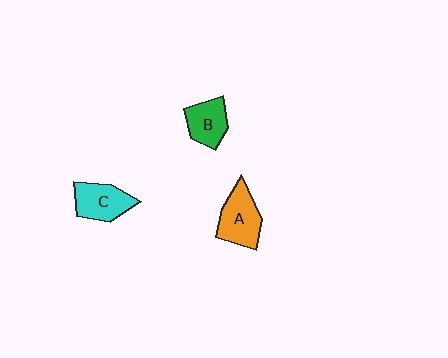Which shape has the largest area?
Shape A (orange).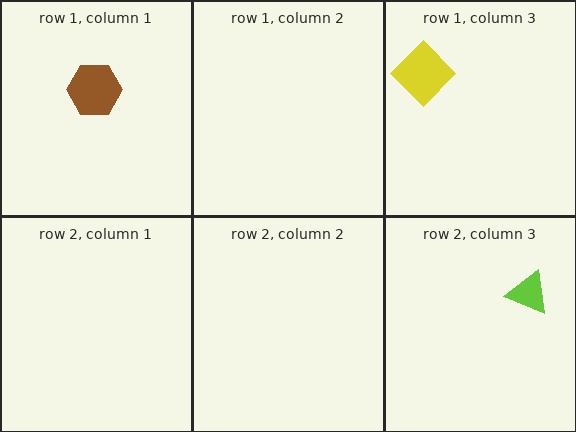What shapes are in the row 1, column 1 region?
The brown hexagon.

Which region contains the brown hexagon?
The row 1, column 1 region.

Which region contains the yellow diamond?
The row 1, column 3 region.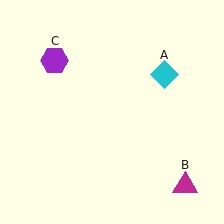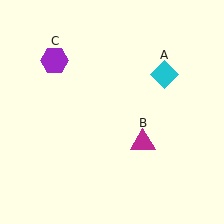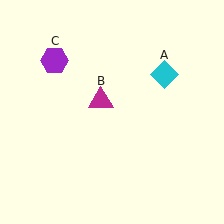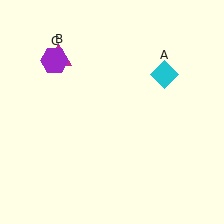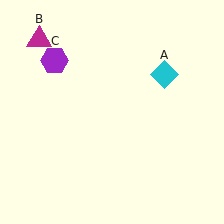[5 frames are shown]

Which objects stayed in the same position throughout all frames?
Cyan diamond (object A) and purple hexagon (object C) remained stationary.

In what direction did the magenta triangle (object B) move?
The magenta triangle (object B) moved up and to the left.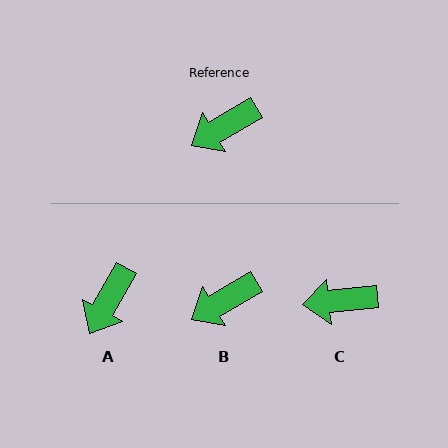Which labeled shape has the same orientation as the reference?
B.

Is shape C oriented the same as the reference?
No, it is off by about 25 degrees.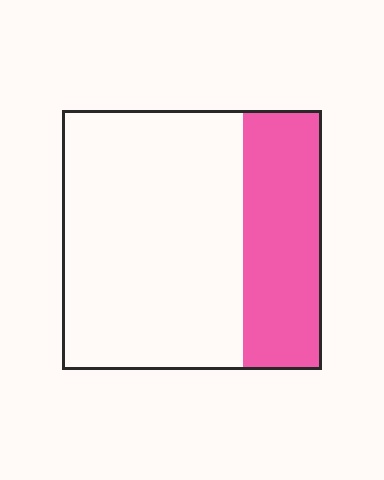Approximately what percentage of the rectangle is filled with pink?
Approximately 30%.